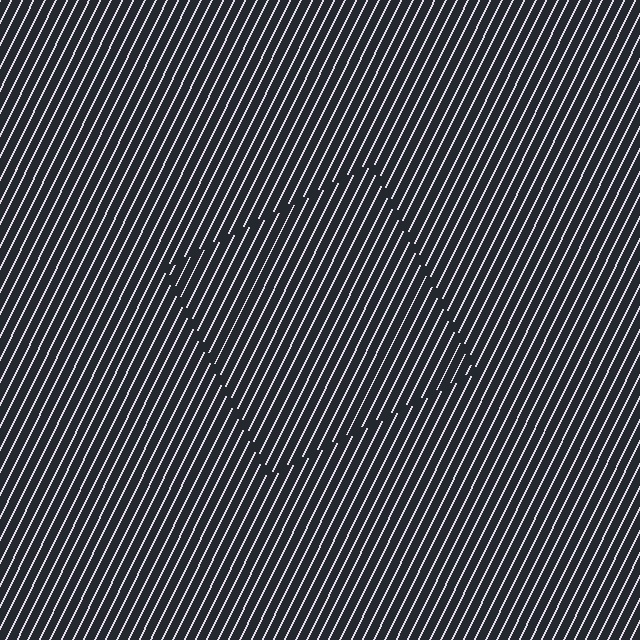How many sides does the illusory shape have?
4 sides — the line-ends trace a square.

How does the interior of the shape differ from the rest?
The interior of the shape contains the same grating, shifted by half a period — the contour is defined by the phase discontinuity where line-ends from the inner and outer gratings abut.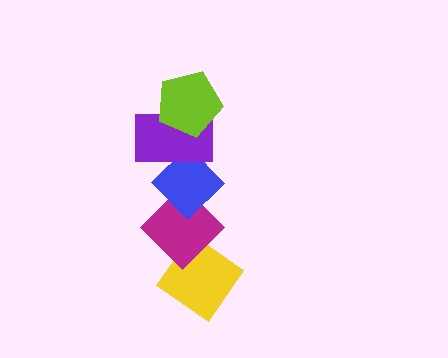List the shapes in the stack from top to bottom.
From top to bottom: the lime pentagon, the purple rectangle, the blue diamond, the magenta diamond, the yellow diamond.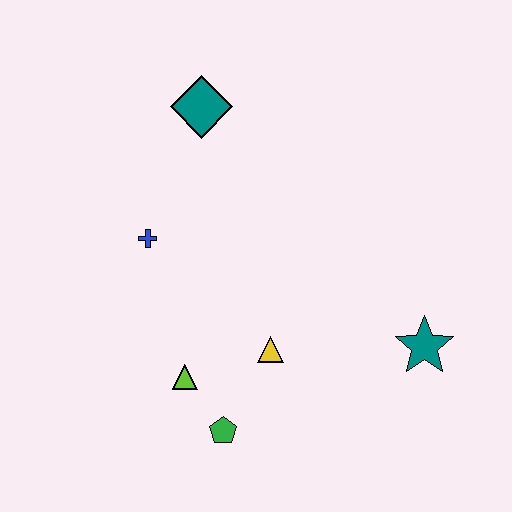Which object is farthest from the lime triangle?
The teal diamond is farthest from the lime triangle.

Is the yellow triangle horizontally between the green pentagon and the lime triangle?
No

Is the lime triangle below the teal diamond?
Yes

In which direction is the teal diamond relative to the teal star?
The teal diamond is above the teal star.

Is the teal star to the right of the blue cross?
Yes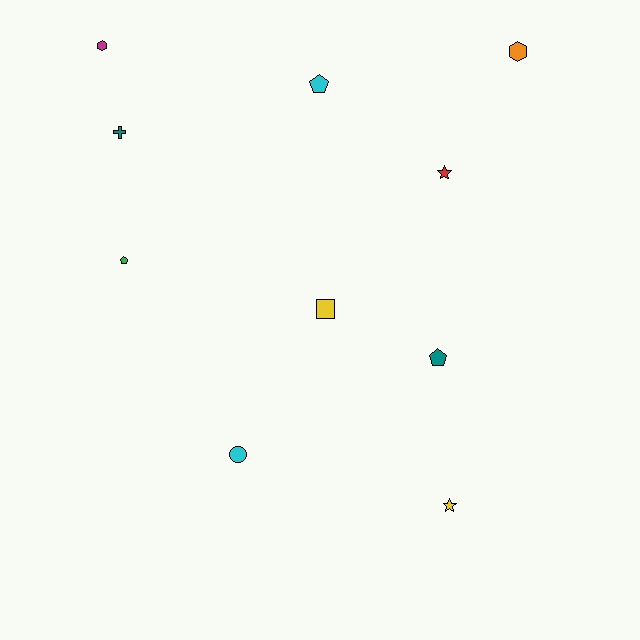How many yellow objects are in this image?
There are 2 yellow objects.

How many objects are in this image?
There are 10 objects.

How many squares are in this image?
There is 1 square.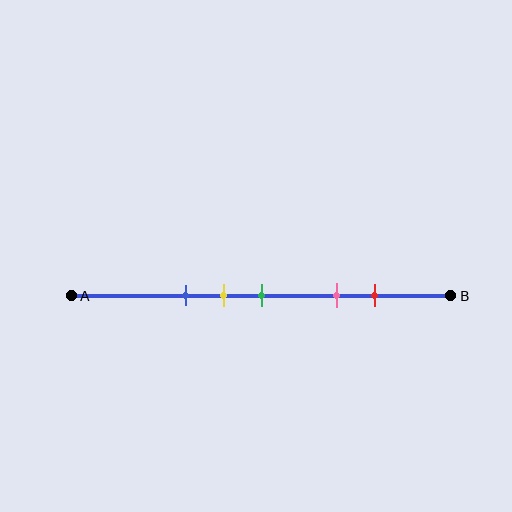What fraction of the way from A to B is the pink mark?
The pink mark is approximately 70% (0.7) of the way from A to B.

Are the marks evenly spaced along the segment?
No, the marks are not evenly spaced.